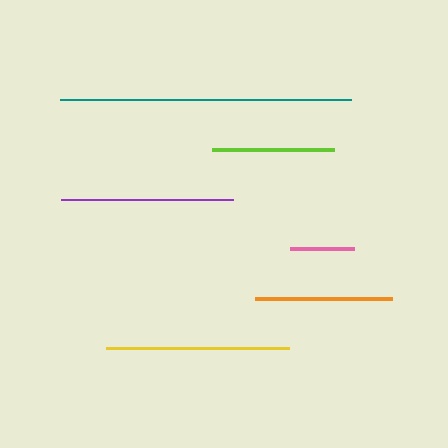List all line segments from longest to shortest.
From longest to shortest: teal, yellow, purple, orange, lime, pink.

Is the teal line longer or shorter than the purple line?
The teal line is longer than the purple line.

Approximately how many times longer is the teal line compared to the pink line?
The teal line is approximately 4.5 times the length of the pink line.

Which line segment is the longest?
The teal line is the longest at approximately 291 pixels.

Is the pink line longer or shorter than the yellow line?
The yellow line is longer than the pink line.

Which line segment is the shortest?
The pink line is the shortest at approximately 65 pixels.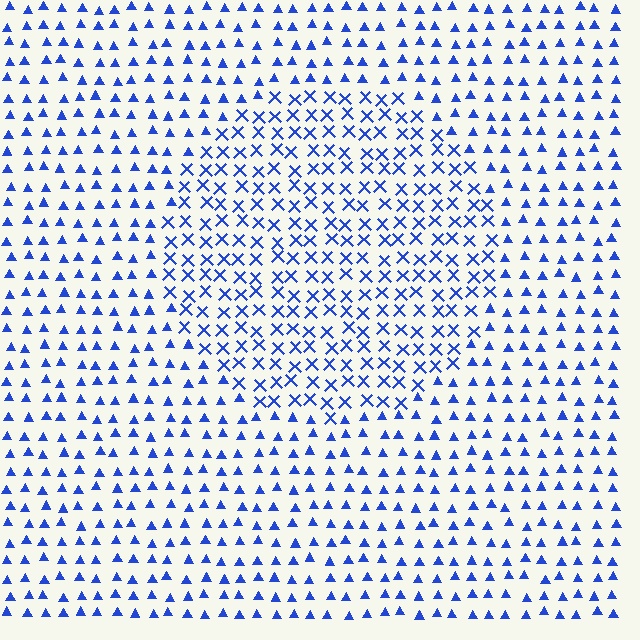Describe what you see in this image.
The image is filled with small blue elements arranged in a uniform grid. A circle-shaped region contains X marks, while the surrounding area contains triangles. The boundary is defined purely by the change in element shape.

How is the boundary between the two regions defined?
The boundary is defined by a change in element shape: X marks inside vs. triangles outside. All elements share the same color and spacing.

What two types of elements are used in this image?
The image uses X marks inside the circle region and triangles outside it.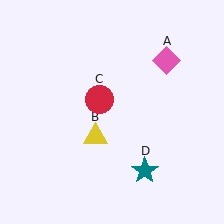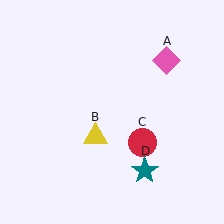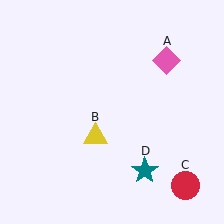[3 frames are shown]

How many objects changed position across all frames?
1 object changed position: red circle (object C).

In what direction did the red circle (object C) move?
The red circle (object C) moved down and to the right.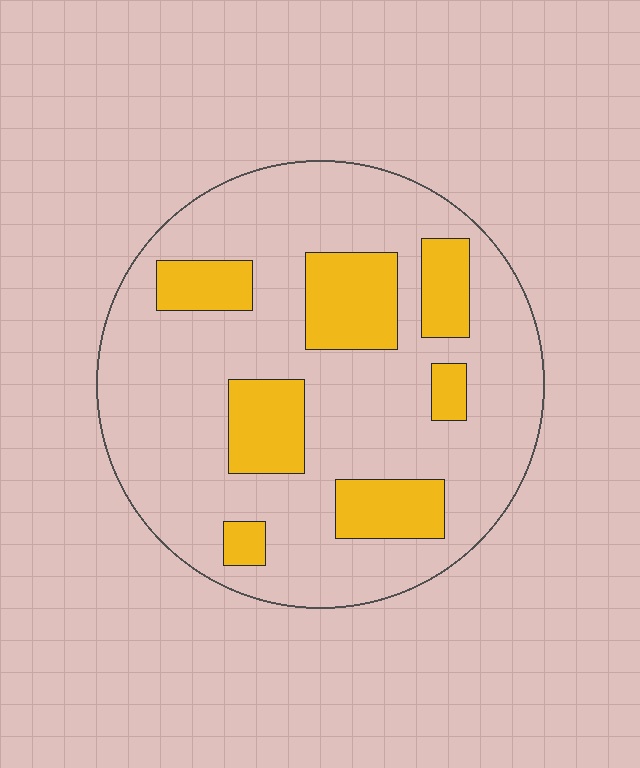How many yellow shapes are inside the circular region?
7.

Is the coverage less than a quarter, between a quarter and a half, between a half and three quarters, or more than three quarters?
Less than a quarter.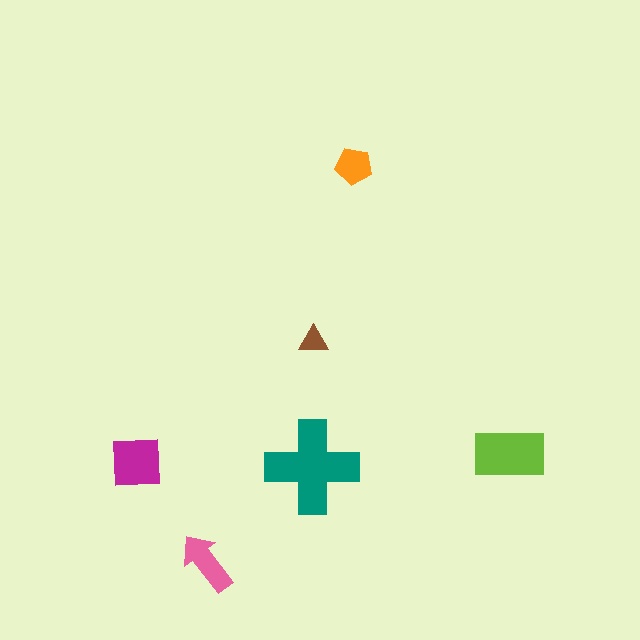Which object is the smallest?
The brown triangle.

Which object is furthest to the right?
The lime rectangle is rightmost.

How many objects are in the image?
There are 6 objects in the image.